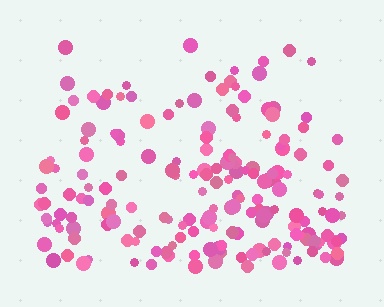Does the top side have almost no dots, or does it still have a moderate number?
Still a moderate number, just noticeably fewer than the bottom.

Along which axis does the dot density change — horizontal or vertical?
Vertical.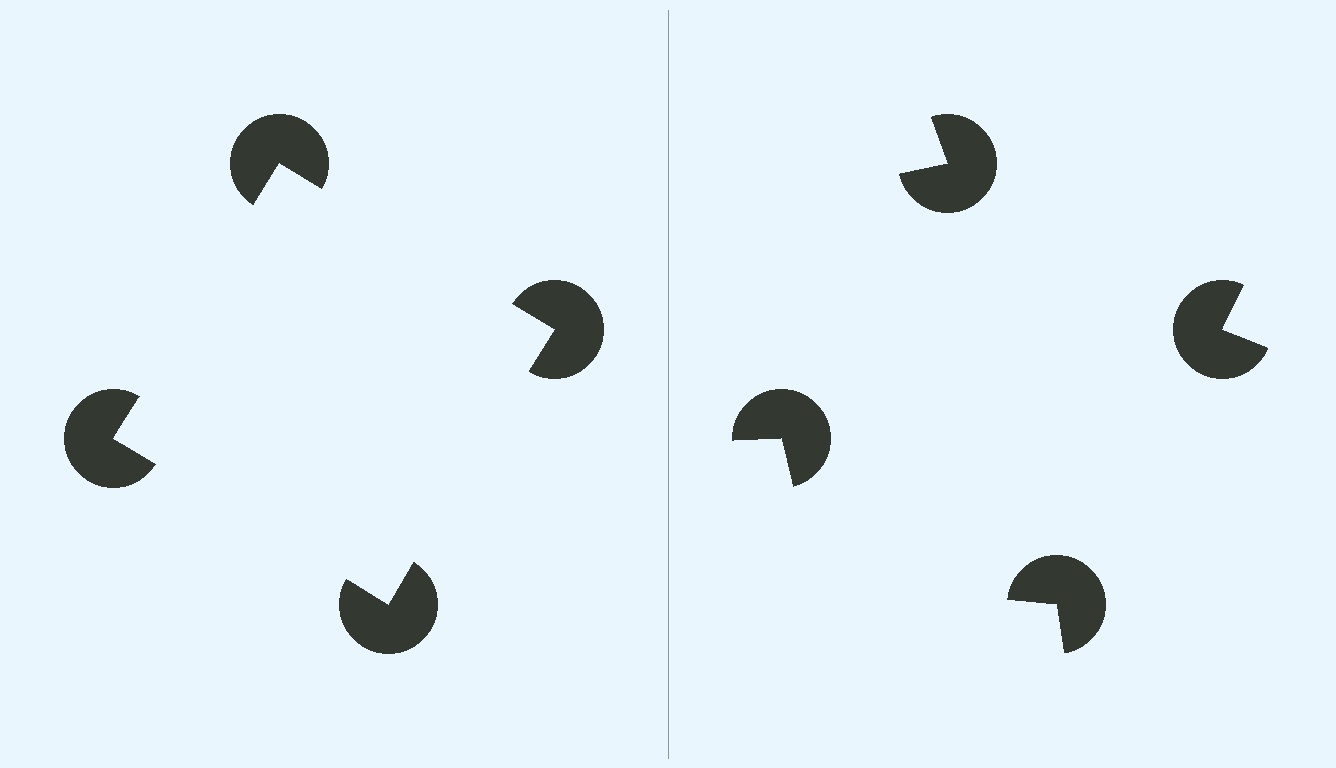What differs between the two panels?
The pac-man discs are positioned identically on both sides; only the wedge orientations differ. On the left they align to a square; on the right they are misaligned.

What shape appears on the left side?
An illusory square.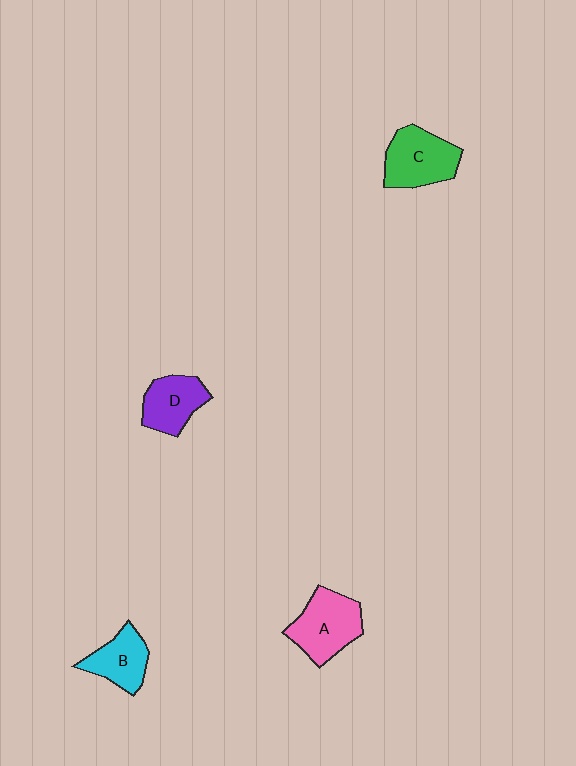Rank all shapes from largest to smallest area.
From largest to smallest: A (pink), C (green), D (purple), B (cyan).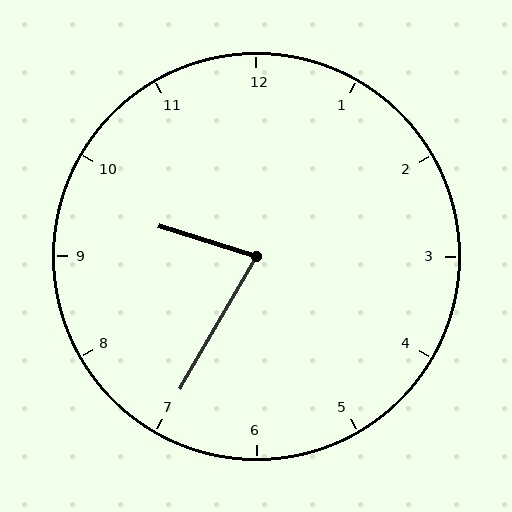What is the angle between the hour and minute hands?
Approximately 78 degrees.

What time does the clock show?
9:35.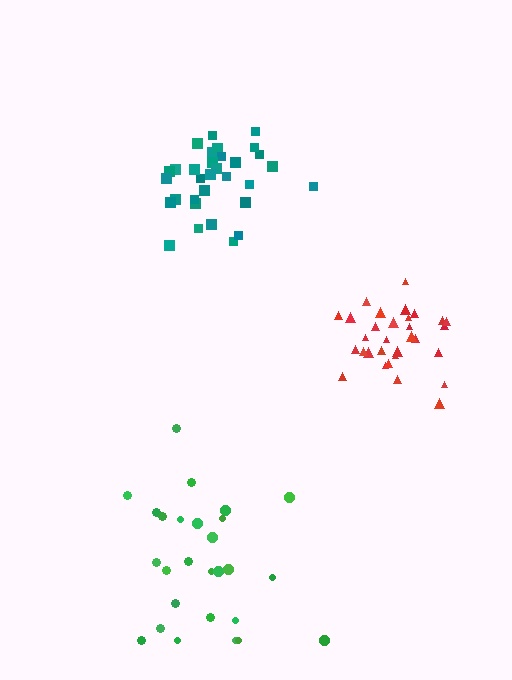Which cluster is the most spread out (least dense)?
Green.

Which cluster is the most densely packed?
Red.